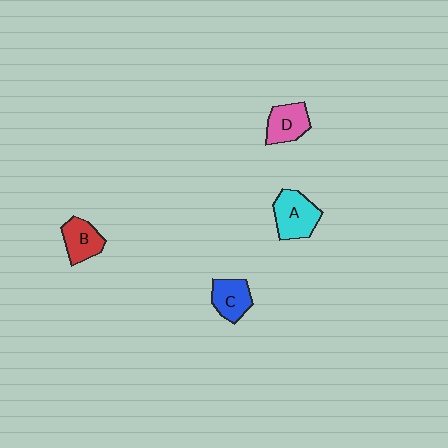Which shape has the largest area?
Shape A (cyan).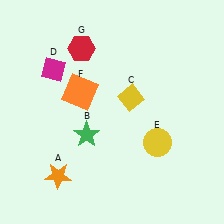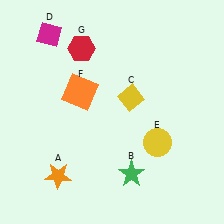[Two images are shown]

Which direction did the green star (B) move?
The green star (B) moved right.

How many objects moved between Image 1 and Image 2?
2 objects moved between the two images.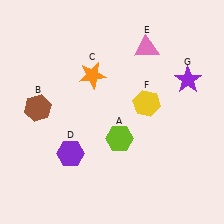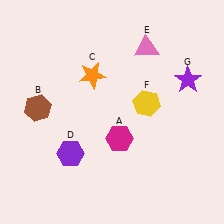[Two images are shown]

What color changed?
The hexagon (A) changed from lime in Image 1 to magenta in Image 2.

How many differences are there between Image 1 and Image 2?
There is 1 difference between the two images.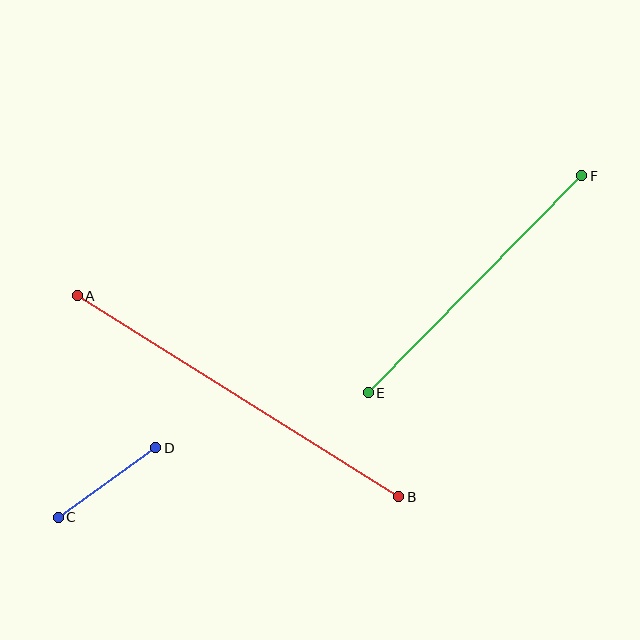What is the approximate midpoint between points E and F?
The midpoint is at approximately (475, 284) pixels.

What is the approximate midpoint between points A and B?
The midpoint is at approximately (238, 396) pixels.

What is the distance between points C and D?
The distance is approximately 120 pixels.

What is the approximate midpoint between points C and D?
The midpoint is at approximately (107, 483) pixels.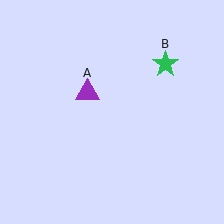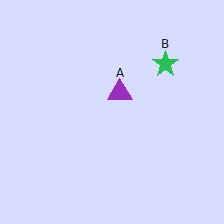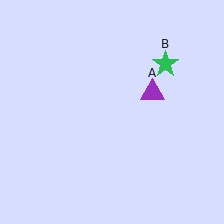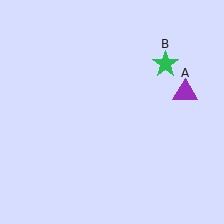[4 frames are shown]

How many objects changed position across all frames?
1 object changed position: purple triangle (object A).